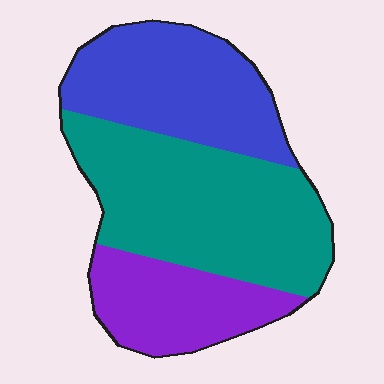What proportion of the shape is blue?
Blue takes up about one third (1/3) of the shape.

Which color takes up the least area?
Purple, at roughly 20%.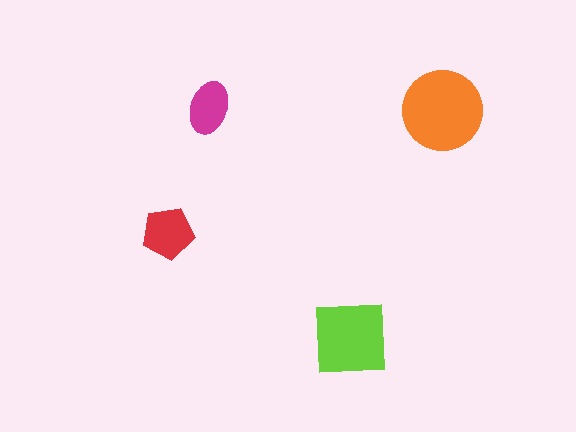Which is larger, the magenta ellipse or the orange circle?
The orange circle.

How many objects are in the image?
There are 4 objects in the image.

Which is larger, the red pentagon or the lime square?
The lime square.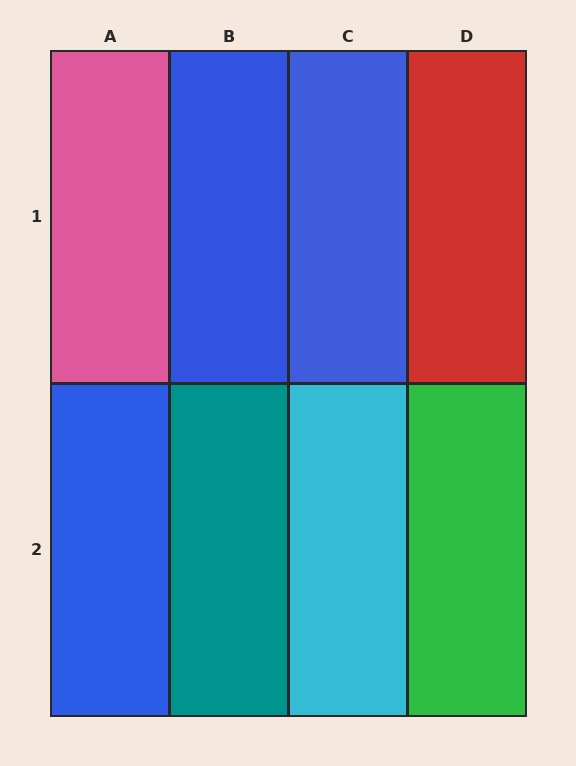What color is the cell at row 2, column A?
Blue.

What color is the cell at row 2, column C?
Cyan.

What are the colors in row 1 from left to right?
Pink, blue, blue, red.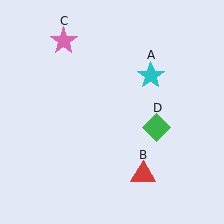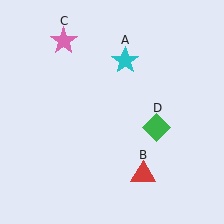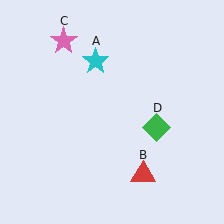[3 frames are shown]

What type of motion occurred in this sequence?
The cyan star (object A) rotated counterclockwise around the center of the scene.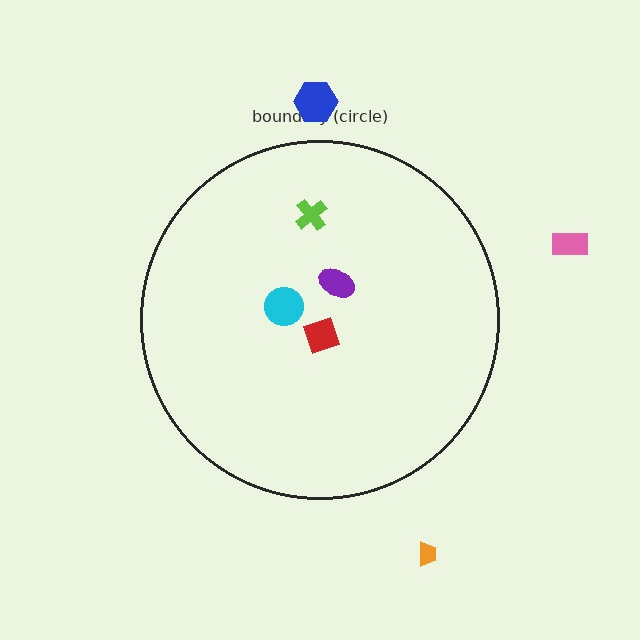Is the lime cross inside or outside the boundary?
Inside.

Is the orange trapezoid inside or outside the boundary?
Outside.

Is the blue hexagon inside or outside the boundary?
Outside.